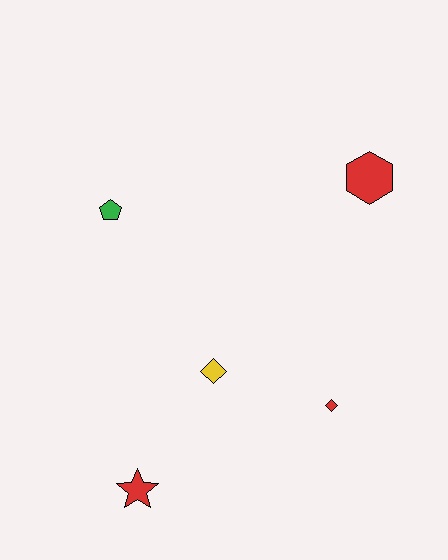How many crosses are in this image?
There are no crosses.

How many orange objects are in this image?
There are no orange objects.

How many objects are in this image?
There are 5 objects.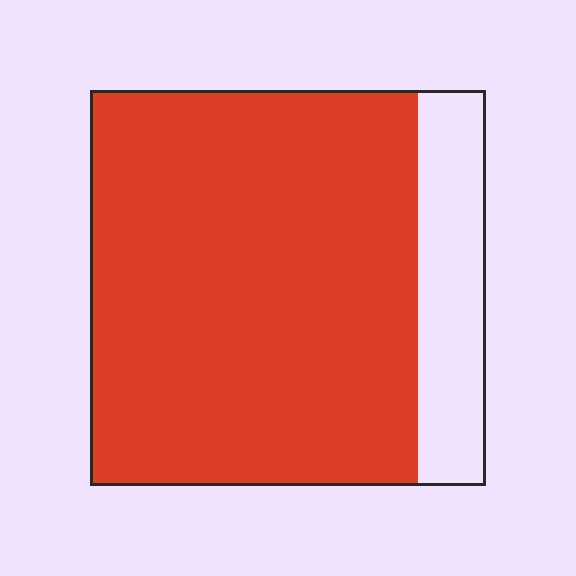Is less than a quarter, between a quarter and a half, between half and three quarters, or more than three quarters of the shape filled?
More than three quarters.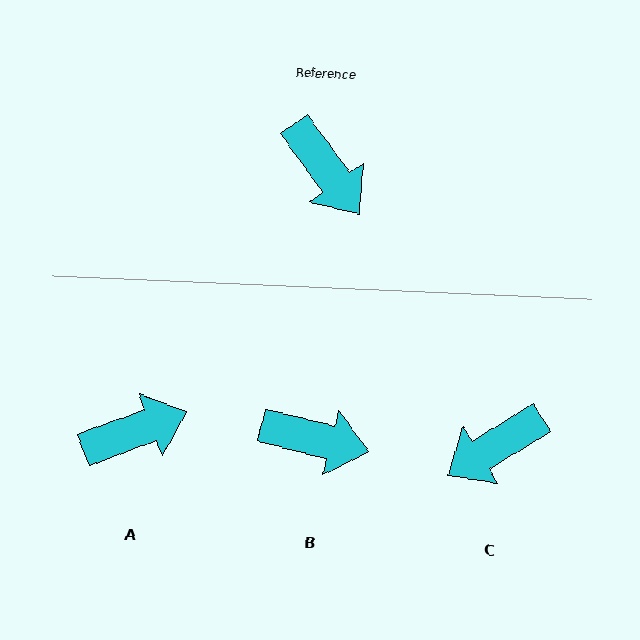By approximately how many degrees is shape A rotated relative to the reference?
Approximately 74 degrees counter-clockwise.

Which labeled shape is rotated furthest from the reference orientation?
C, about 95 degrees away.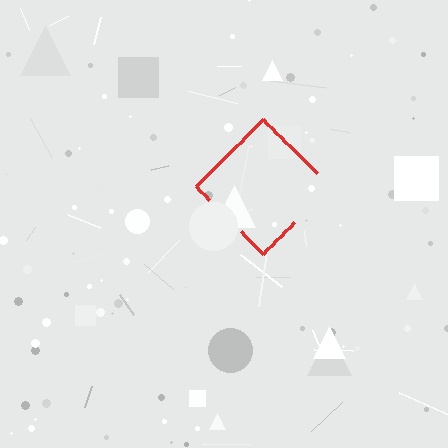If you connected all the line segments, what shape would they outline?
They would outline a diamond.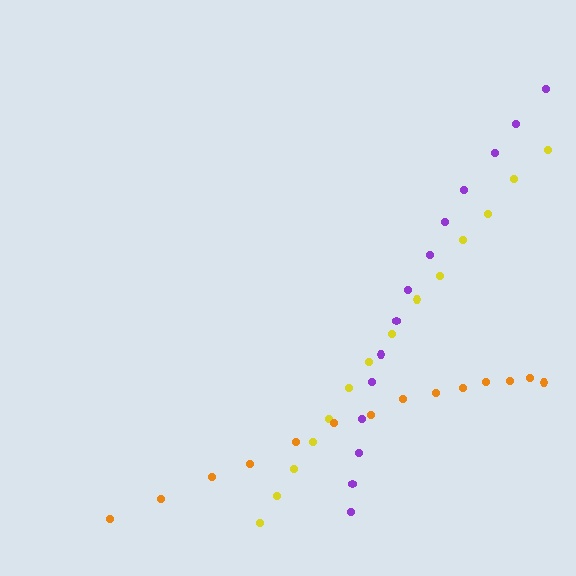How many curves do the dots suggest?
There are 3 distinct paths.